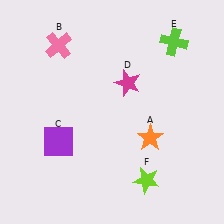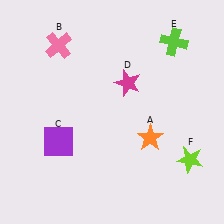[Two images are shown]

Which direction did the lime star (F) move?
The lime star (F) moved right.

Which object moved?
The lime star (F) moved right.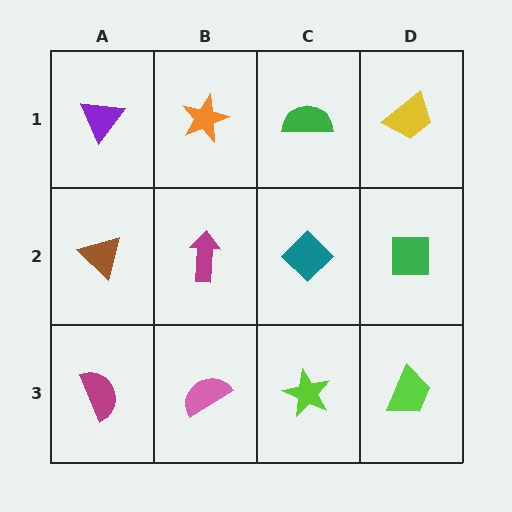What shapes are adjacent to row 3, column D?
A green square (row 2, column D), a lime star (row 3, column C).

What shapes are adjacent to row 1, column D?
A green square (row 2, column D), a green semicircle (row 1, column C).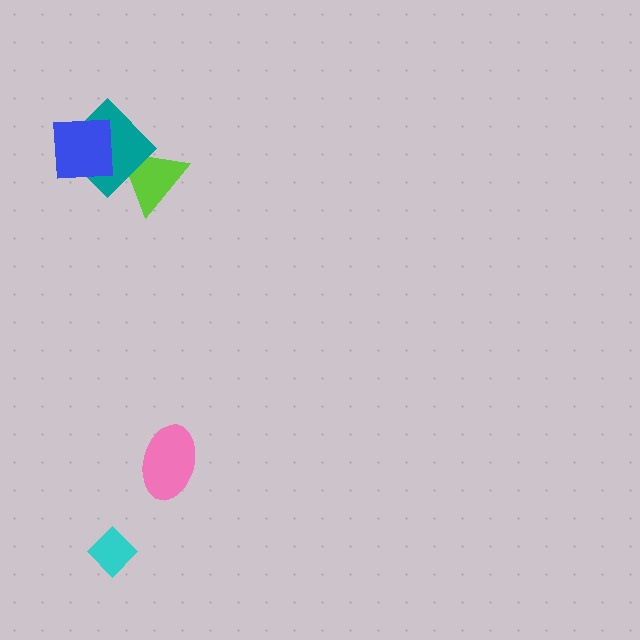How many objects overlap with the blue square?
1 object overlaps with the blue square.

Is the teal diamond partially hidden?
Yes, it is partially covered by another shape.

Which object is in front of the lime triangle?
The teal diamond is in front of the lime triangle.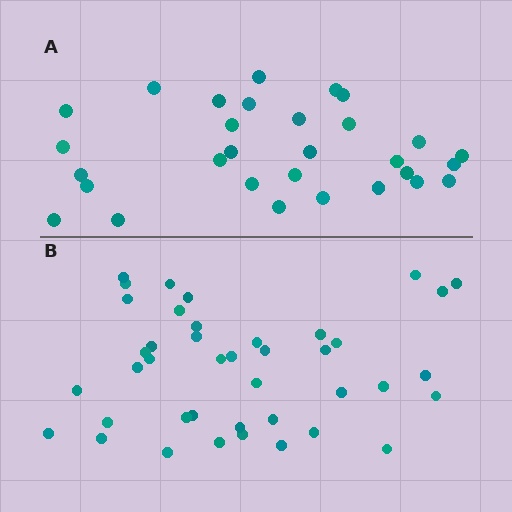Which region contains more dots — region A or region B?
Region B (the bottom region) has more dots.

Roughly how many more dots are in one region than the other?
Region B has roughly 12 or so more dots than region A.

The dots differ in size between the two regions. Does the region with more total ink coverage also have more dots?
No. Region A has more total ink coverage because its dots are larger, but region B actually contains more individual dots. Total area can be misleading — the number of items is what matters here.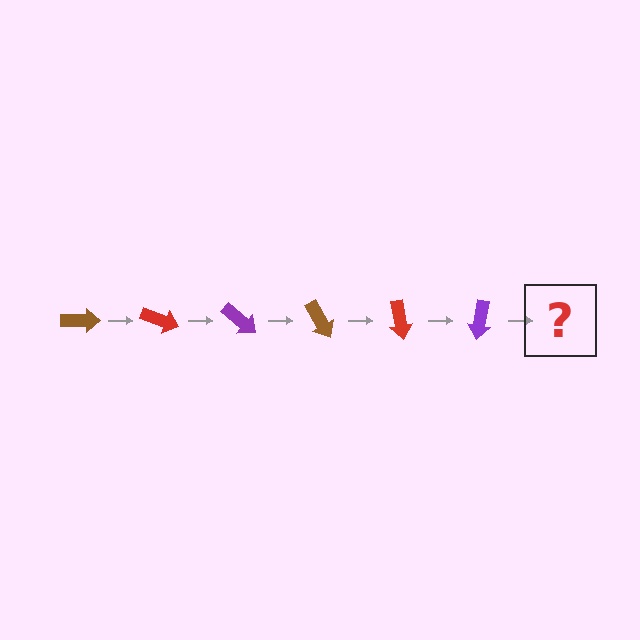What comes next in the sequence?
The next element should be a brown arrow, rotated 120 degrees from the start.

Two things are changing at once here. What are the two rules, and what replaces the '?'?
The two rules are that it rotates 20 degrees each step and the color cycles through brown, red, and purple. The '?' should be a brown arrow, rotated 120 degrees from the start.